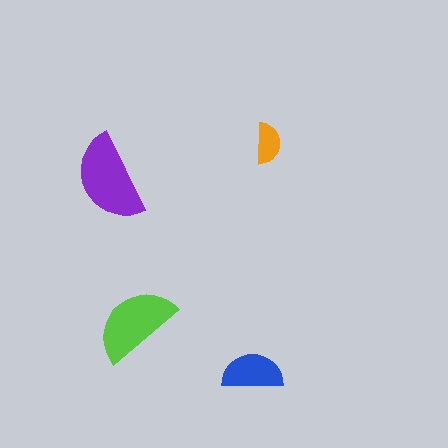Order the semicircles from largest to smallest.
the purple one, the lime one, the blue one, the orange one.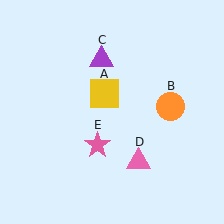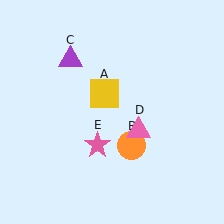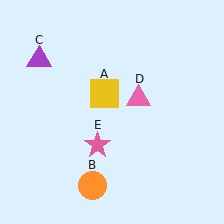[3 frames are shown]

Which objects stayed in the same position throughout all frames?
Yellow square (object A) and pink star (object E) remained stationary.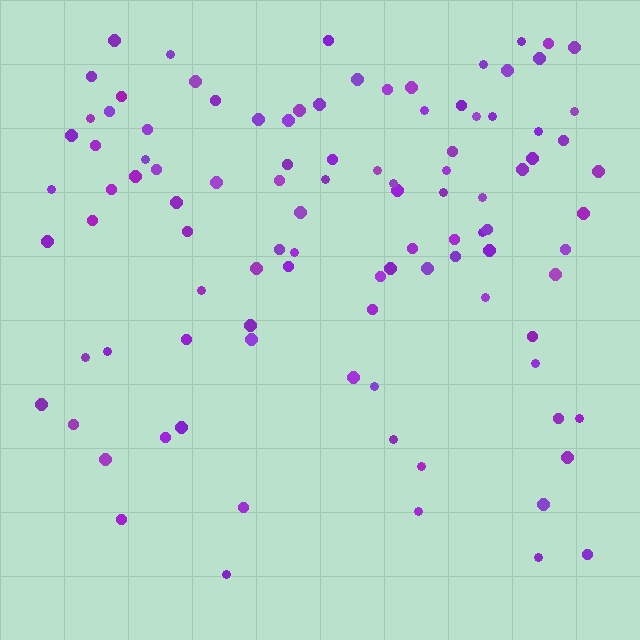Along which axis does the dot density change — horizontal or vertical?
Vertical.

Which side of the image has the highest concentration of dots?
The top.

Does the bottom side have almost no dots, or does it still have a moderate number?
Still a moderate number, just noticeably fewer than the top.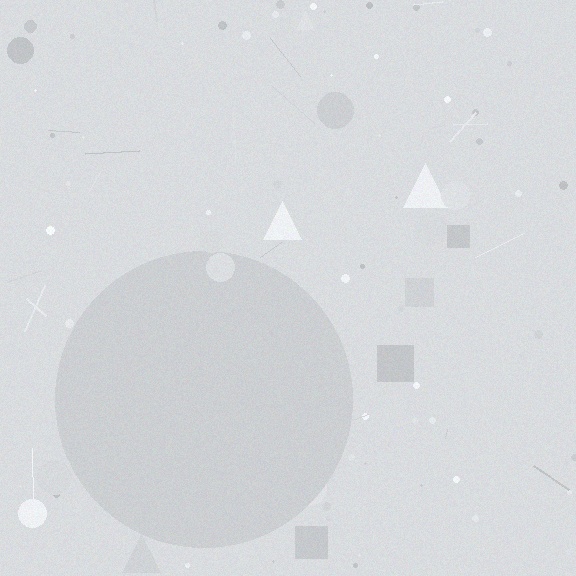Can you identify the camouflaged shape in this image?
The camouflaged shape is a circle.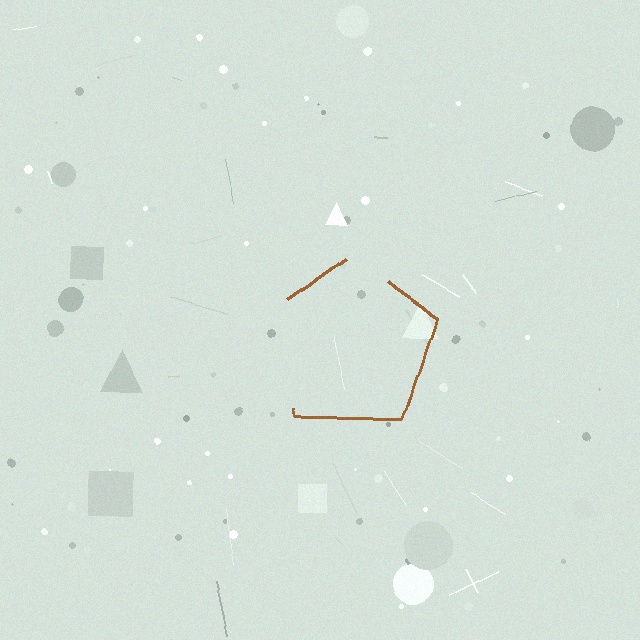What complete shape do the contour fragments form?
The contour fragments form a pentagon.